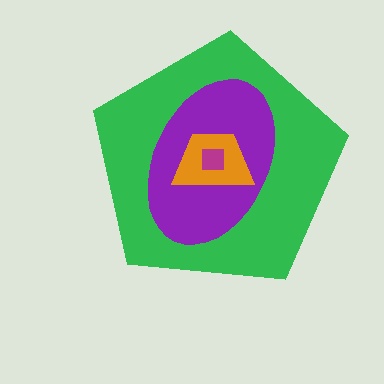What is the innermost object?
The magenta square.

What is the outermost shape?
The green pentagon.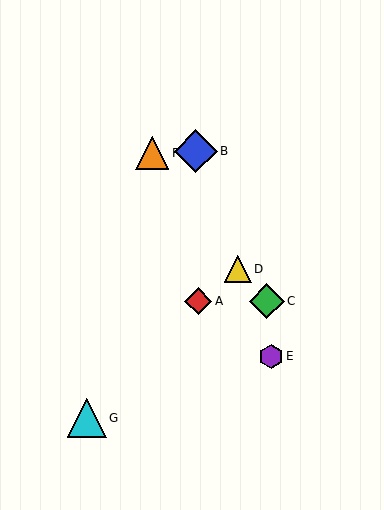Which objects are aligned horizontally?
Objects A, C are aligned horizontally.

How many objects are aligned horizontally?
2 objects (A, C) are aligned horizontally.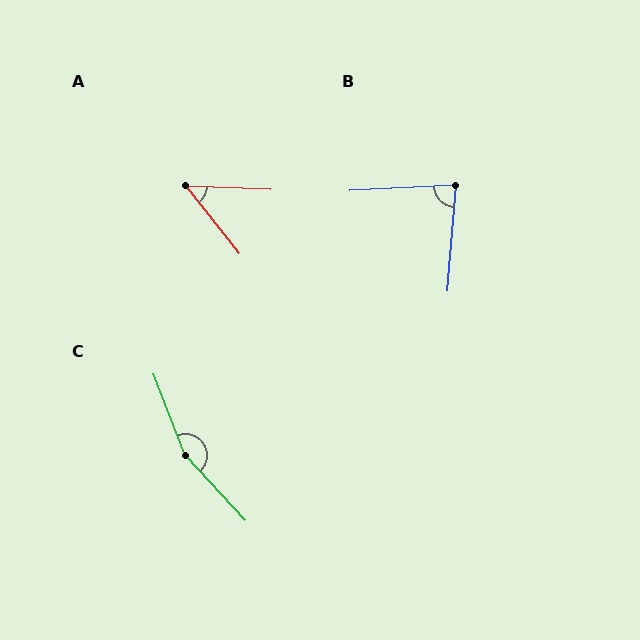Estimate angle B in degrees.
Approximately 82 degrees.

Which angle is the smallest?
A, at approximately 49 degrees.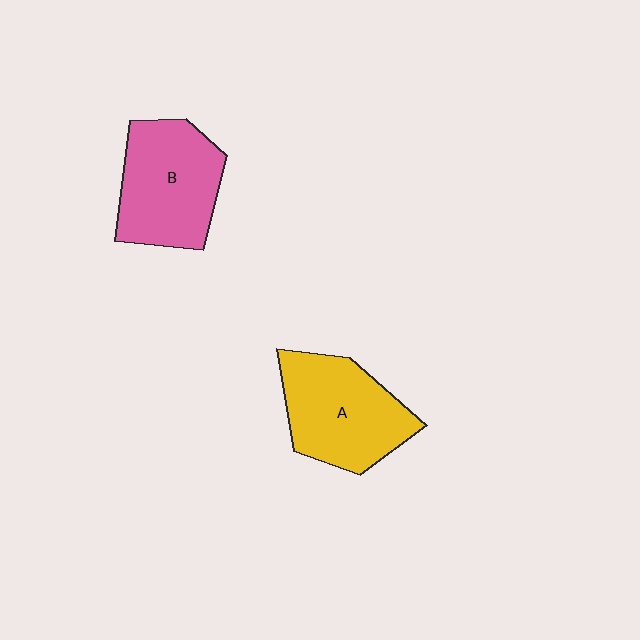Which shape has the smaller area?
Shape B (pink).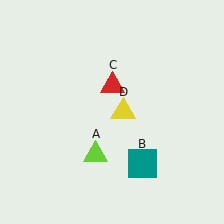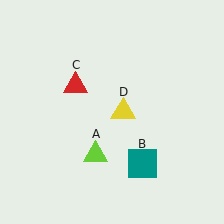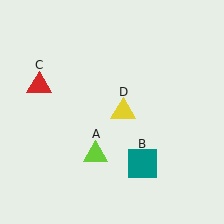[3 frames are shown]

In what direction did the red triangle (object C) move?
The red triangle (object C) moved left.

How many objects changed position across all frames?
1 object changed position: red triangle (object C).